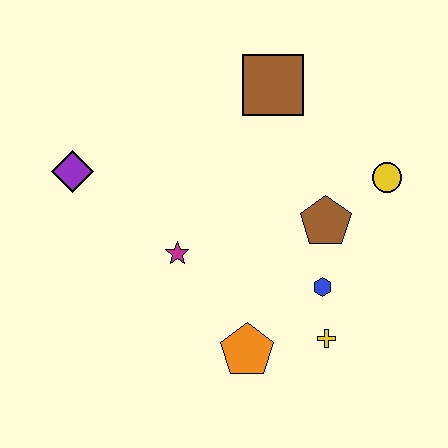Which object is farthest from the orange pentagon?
The brown square is farthest from the orange pentagon.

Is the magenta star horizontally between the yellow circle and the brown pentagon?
No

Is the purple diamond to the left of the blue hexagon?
Yes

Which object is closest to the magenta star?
The orange pentagon is closest to the magenta star.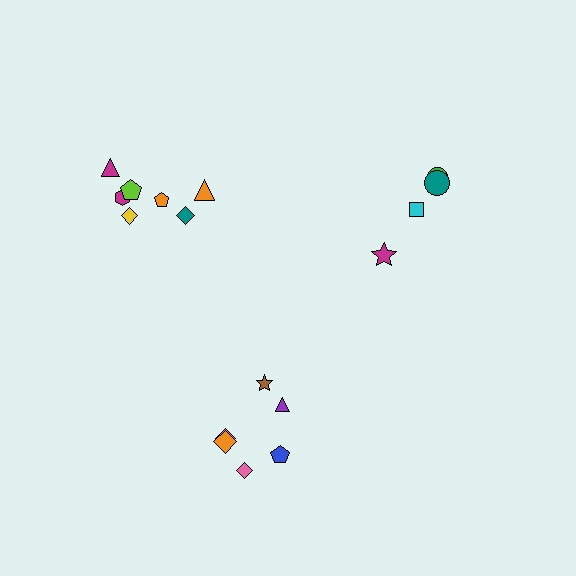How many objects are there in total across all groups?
There are 17 objects.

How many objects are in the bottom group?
There are 6 objects.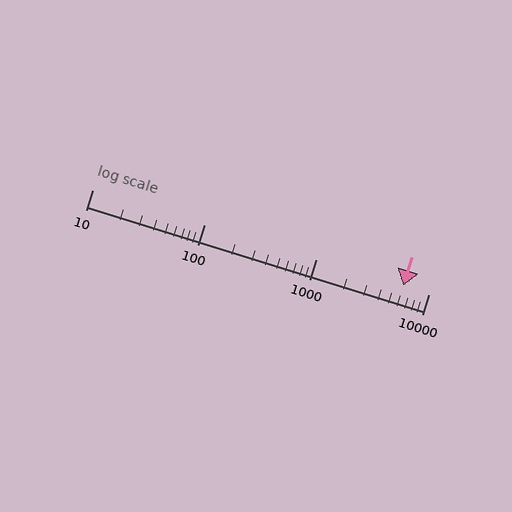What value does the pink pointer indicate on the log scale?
The pointer indicates approximately 6000.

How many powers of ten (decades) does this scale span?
The scale spans 3 decades, from 10 to 10000.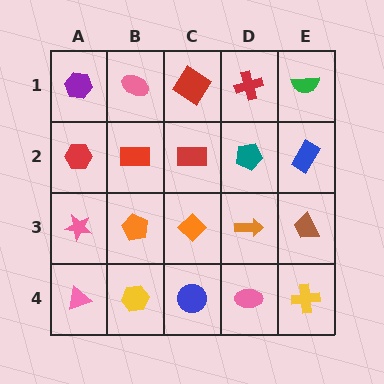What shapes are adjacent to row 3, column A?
A red hexagon (row 2, column A), a pink triangle (row 4, column A), an orange pentagon (row 3, column B).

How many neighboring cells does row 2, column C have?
4.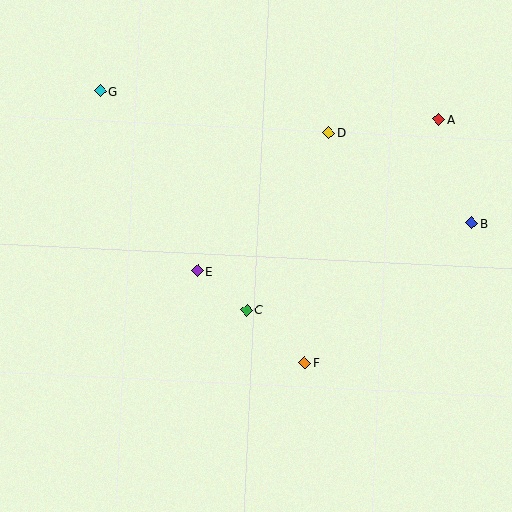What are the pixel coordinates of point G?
Point G is at (100, 91).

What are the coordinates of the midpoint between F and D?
The midpoint between F and D is at (317, 248).